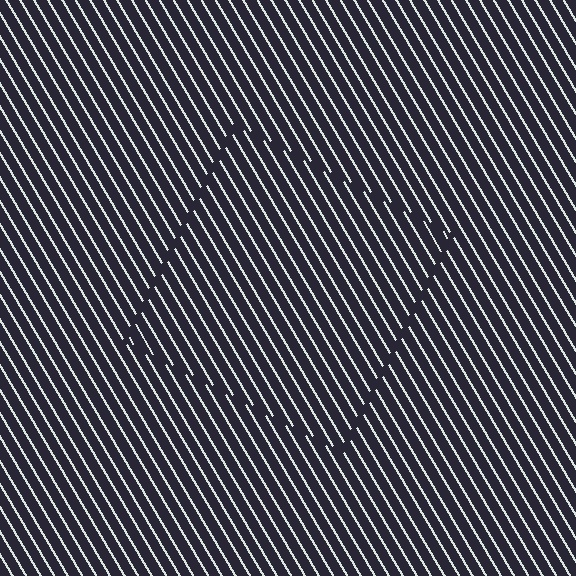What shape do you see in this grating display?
An illusory square. The interior of the shape contains the same grating, shifted by half a period — the contour is defined by the phase discontinuity where line-ends from the inner and outer gratings abut.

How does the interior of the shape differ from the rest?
The interior of the shape contains the same grating, shifted by half a period — the contour is defined by the phase discontinuity where line-ends from the inner and outer gratings abut.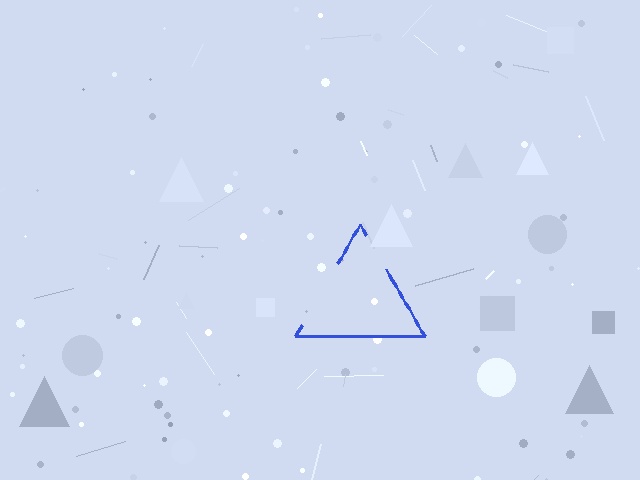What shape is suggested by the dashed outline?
The dashed outline suggests a triangle.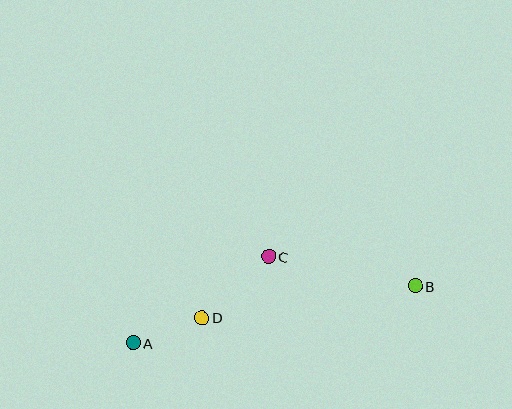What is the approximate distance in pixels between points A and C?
The distance between A and C is approximately 161 pixels.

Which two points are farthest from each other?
Points A and B are farthest from each other.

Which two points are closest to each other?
Points A and D are closest to each other.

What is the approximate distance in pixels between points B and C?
The distance between B and C is approximately 150 pixels.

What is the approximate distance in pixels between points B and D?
The distance between B and D is approximately 216 pixels.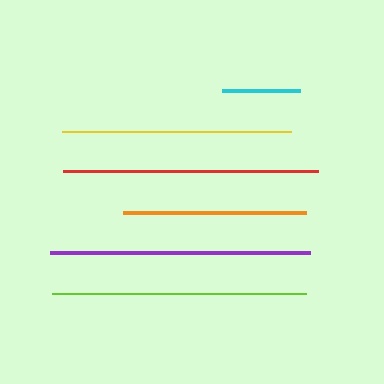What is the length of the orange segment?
The orange segment is approximately 183 pixels long.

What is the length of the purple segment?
The purple segment is approximately 261 pixels long.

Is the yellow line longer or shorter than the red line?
The red line is longer than the yellow line.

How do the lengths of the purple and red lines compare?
The purple and red lines are approximately the same length.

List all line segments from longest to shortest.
From longest to shortest: purple, red, lime, yellow, orange, cyan.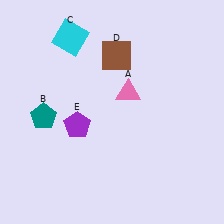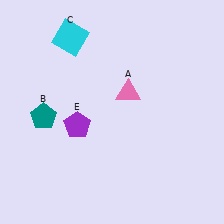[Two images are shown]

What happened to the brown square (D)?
The brown square (D) was removed in Image 2. It was in the top-right area of Image 1.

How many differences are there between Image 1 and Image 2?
There is 1 difference between the two images.